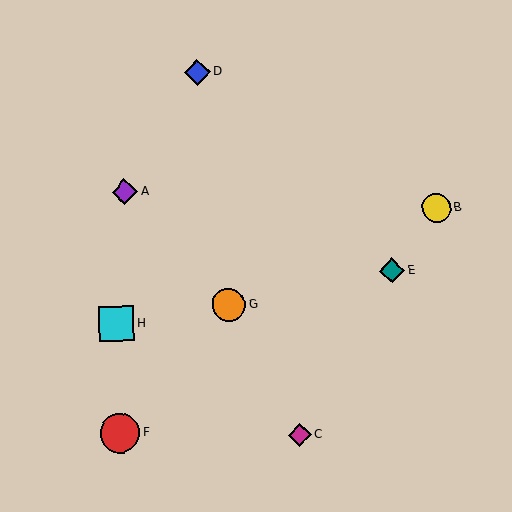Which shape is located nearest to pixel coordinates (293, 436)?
The magenta diamond (labeled C) at (300, 435) is nearest to that location.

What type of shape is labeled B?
Shape B is a yellow circle.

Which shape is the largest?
The red circle (labeled F) is the largest.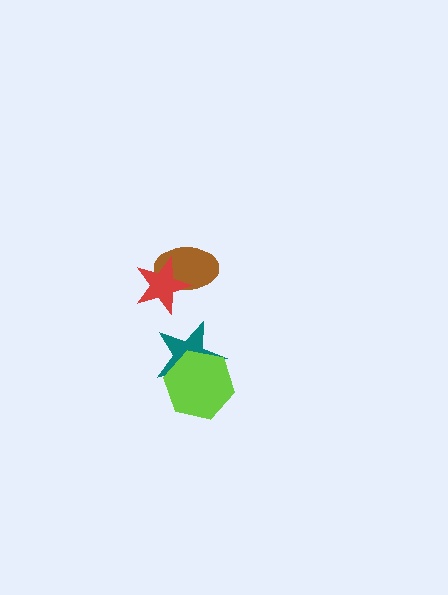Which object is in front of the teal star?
The lime hexagon is in front of the teal star.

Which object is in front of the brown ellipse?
The red star is in front of the brown ellipse.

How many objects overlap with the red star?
1 object overlaps with the red star.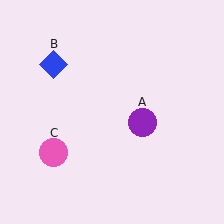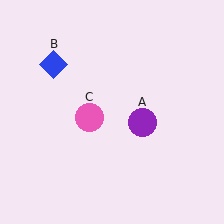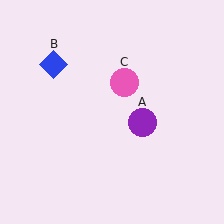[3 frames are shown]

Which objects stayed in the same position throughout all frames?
Purple circle (object A) and blue diamond (object B) remained stationary.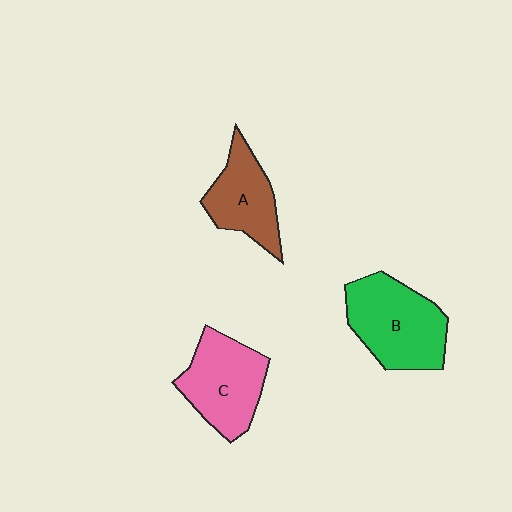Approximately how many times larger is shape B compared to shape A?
Approximately 1.4 times.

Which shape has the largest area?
Shape B (green).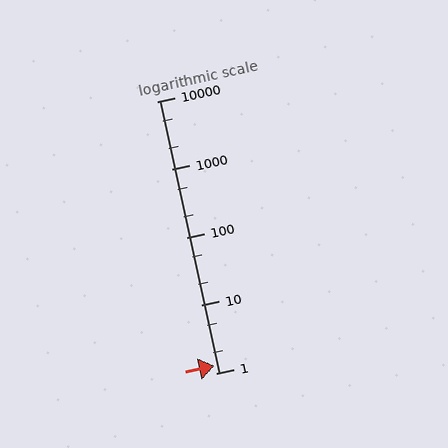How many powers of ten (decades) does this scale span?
The scale spans 4 decades, from 1 to 10000.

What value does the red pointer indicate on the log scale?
The pointer indicates approximately 1.3.